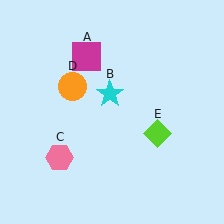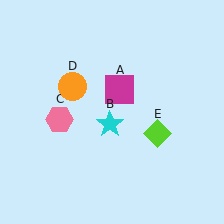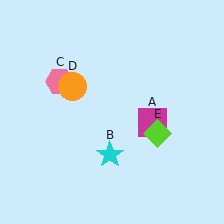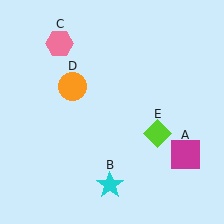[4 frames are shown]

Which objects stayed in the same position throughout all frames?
Orange circle (object D) and lime diamond (object E) remained stationary.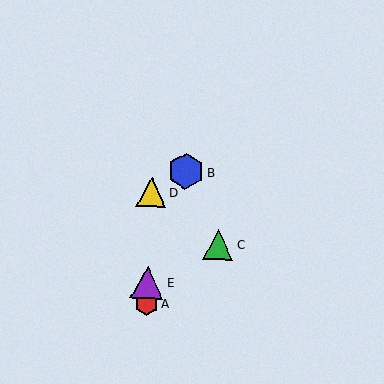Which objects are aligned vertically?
Objects A, D, E are aligned vertically.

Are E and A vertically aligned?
Yes, both are at x≈147.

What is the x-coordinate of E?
Object E is at x≈147.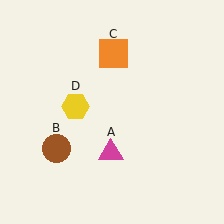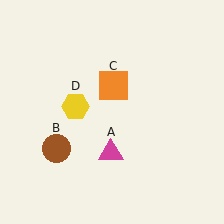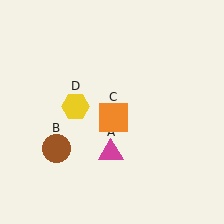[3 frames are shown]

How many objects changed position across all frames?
1 object changed position: orange square (object C).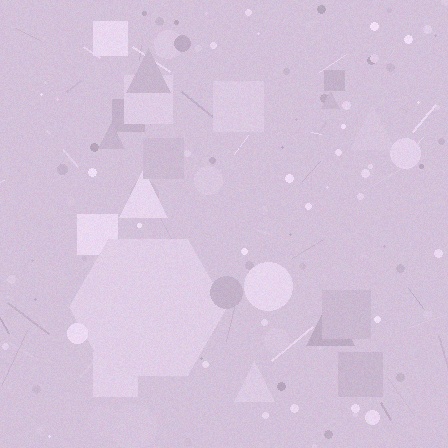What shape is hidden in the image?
A hexagon is hidden in the image.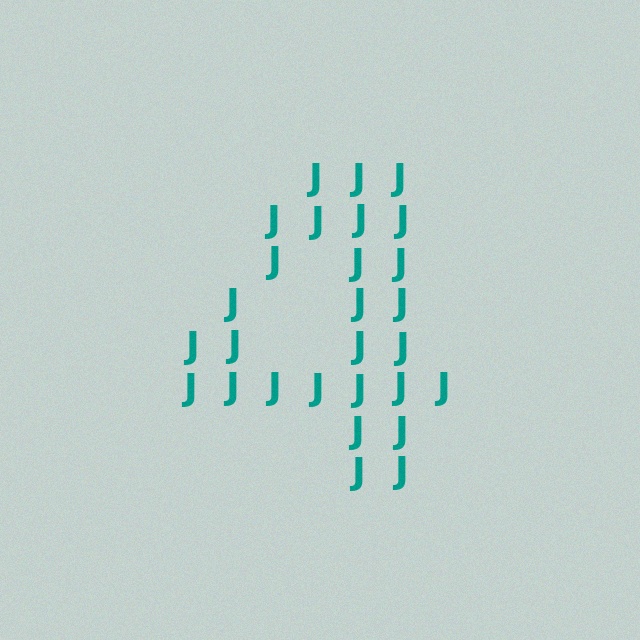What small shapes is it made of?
It is made of small letter J's.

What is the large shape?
The large shape is the digit 4.